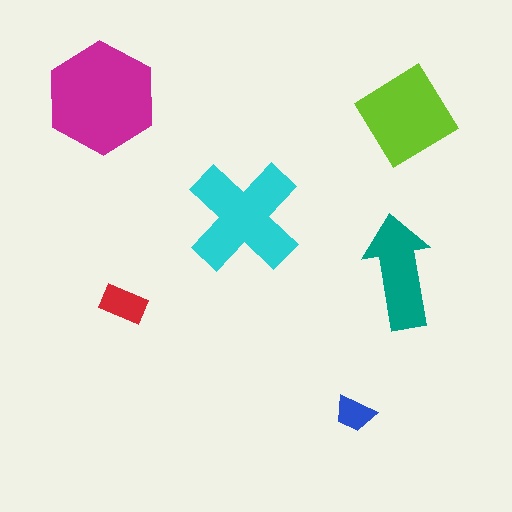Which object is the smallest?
The blue trapezoid.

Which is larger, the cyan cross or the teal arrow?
The cyan cross.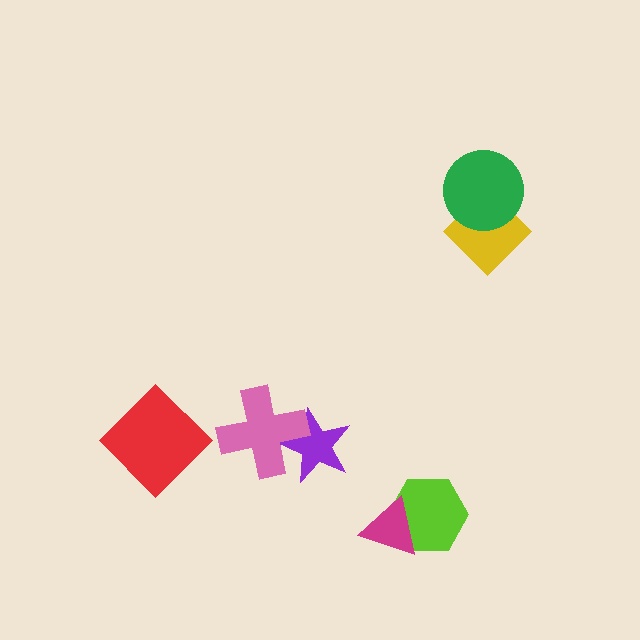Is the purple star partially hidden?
Yes, it is partially covered by another shape.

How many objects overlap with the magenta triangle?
1 object overlaps with the magenta triangle.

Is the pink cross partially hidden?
No, no other shape covers it.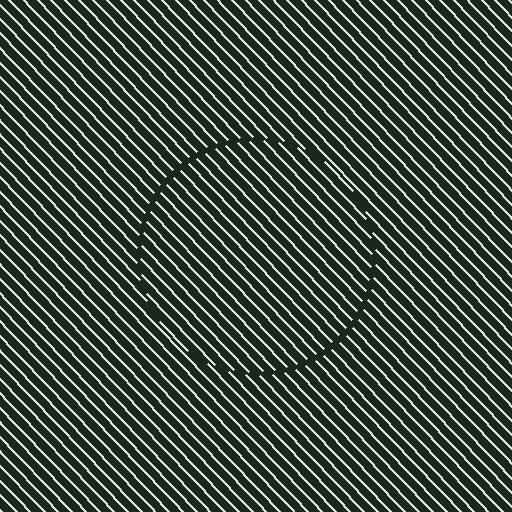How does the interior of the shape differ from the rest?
The interior of the shape contains the same grating, shifted by half a period — the contour is defined by the phase discontinuity where line-ends from the inner and outer gratings abut.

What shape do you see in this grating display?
An illusory circle. The interior of the shape contains the same grating, shifted by half a period — the contour is defined by the phase discontinuity where line-ends from the inner and outer gratings abut.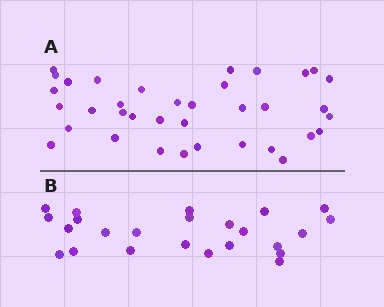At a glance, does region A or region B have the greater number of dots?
Region A (the top region) has more dots.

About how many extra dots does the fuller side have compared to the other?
Region A has roughly 12 or so more dots than region B.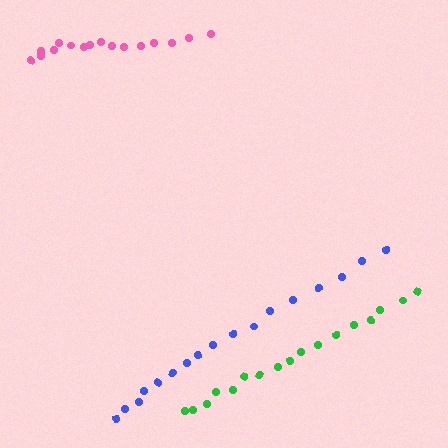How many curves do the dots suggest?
There are 3 distinct paths.